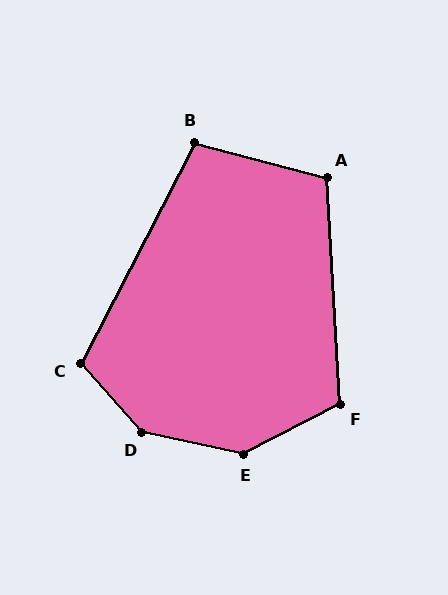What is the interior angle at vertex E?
Approximately 141 degrees (obtuse).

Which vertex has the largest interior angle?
D, at approximately 144 degrees.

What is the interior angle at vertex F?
Approximately 114 degrees (obtuse).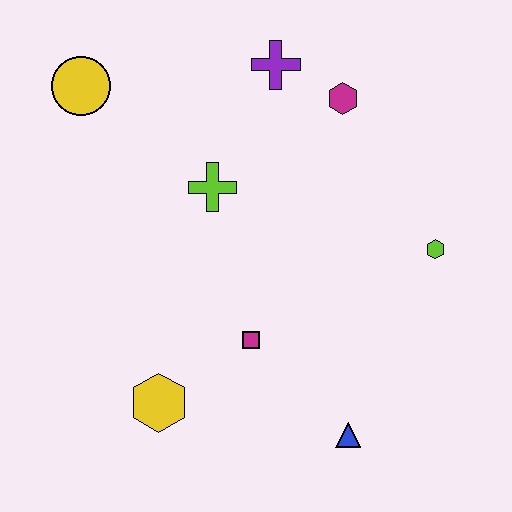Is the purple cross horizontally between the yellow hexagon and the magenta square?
No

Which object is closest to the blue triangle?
The magenta square is closest to the blue triangle.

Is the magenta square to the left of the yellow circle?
No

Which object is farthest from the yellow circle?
The blue triangle is farthest from the yellow circle.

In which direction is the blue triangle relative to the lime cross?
The blue triangle is below the lime cross.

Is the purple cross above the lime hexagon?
Yes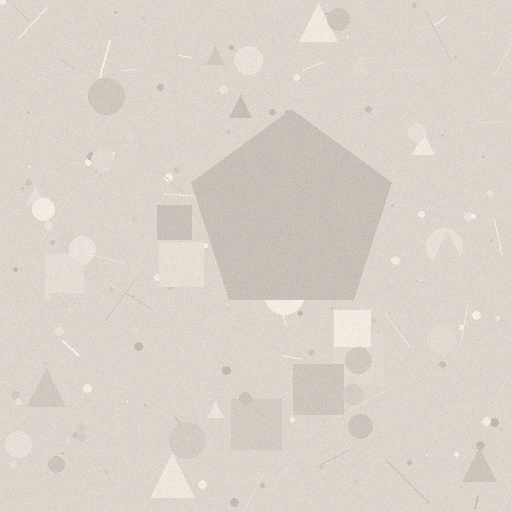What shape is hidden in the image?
A pentagon is hidden in the image.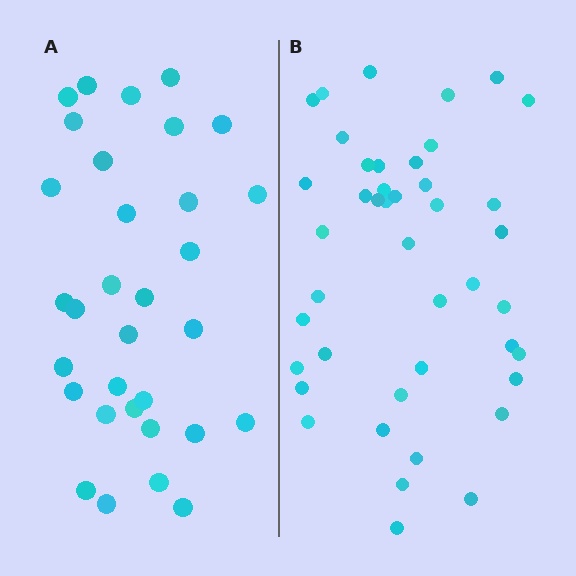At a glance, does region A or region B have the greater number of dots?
Region B (the right region) has more dots.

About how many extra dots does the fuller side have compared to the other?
Region B has roughly 12 or so more dots than region A.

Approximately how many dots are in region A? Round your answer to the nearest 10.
About 30 dots. (The exact count is 32, which rounds to 30.)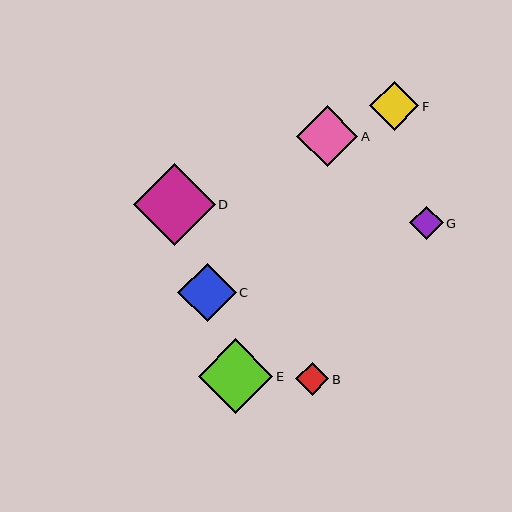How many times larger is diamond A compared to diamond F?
Diamond A is approximately 1.3 times the size of diamond F.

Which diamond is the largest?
Diamond D is the largest with a size of approximately 82 pixels.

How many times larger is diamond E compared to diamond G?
Diamond E is approximately 2.2 times the size of diamond G.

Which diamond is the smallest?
Diamond B is the smallest with a size of approximately 33 pixels.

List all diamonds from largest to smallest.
From largest to smallest: D, E, A, C, F, G, B.